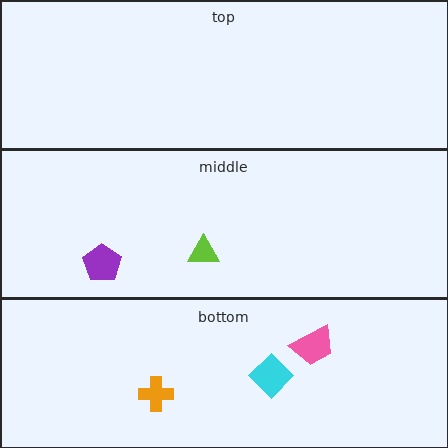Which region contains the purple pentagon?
The middle region.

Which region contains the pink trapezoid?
The bottom region.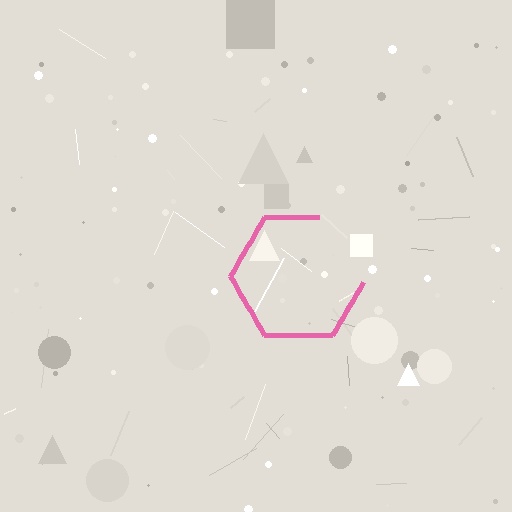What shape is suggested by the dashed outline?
The dashed outline suggests a hexagon.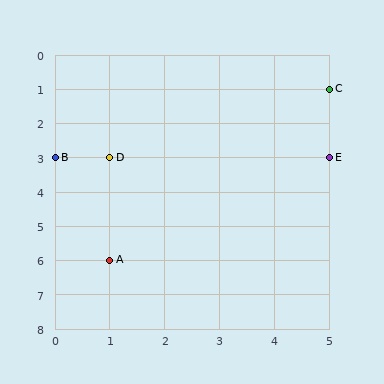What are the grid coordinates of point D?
Point D is at grid coordinates (1, 3).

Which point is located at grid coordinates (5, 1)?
Point C is at (5, 1).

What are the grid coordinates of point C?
Point C is at grid coordinates (5, 1).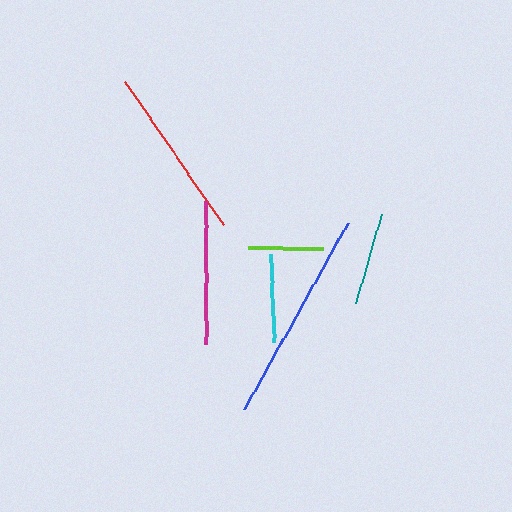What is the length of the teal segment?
The teal segment is approximately 92 pixels long.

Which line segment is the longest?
The blue line is the longest at approximately 213 pixels.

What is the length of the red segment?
The red segment is approximately 174 pixels long.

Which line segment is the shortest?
The lime line is the shortest at approximately 74 pixels.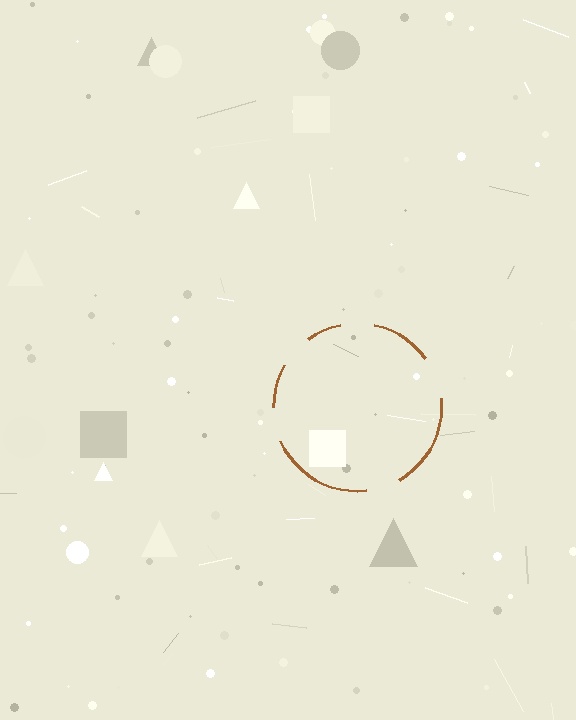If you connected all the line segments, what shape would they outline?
They would outline a circle.